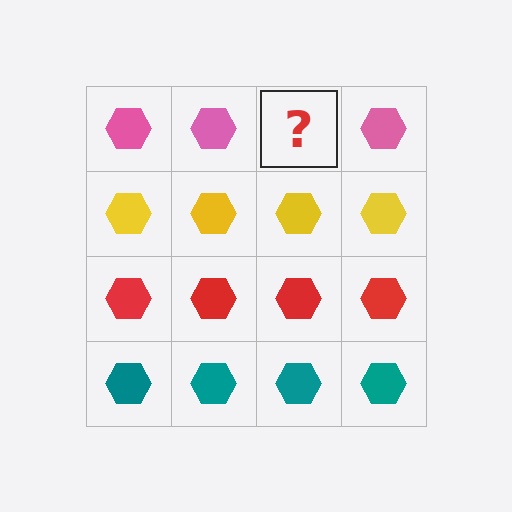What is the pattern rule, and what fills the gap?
The rule is that each row has a consistent color. The gap should be filled with a pink hexagon.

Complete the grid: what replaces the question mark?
The question mark should be replaced with a pink hexagon.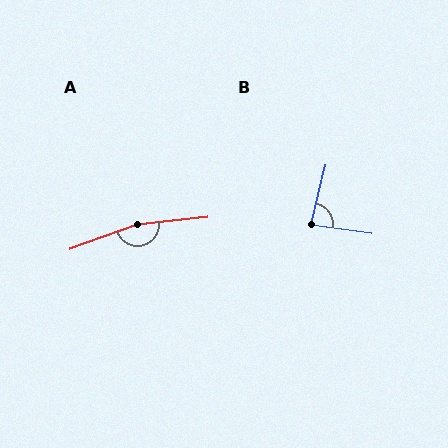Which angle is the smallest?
B, at approximately 84 degrees.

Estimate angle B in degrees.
Approximately 84 degrees.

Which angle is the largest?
A, at approximately 166 degrees.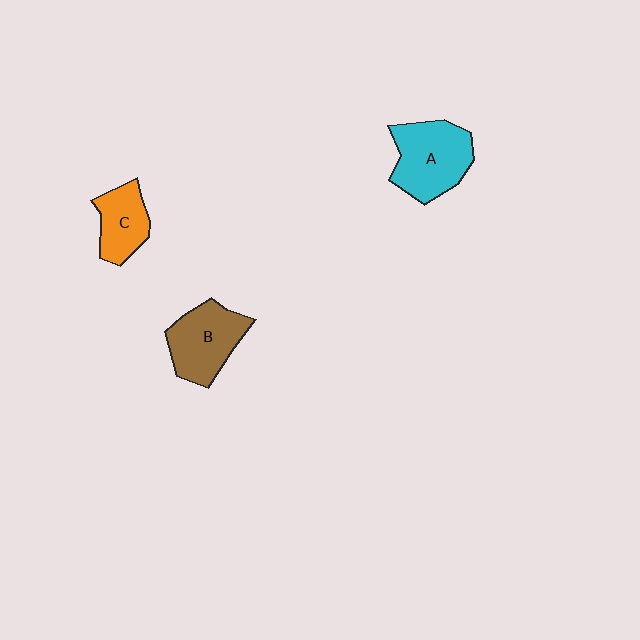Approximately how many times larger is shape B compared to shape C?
Approximately 1.4 times.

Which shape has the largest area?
Shape A (cyan).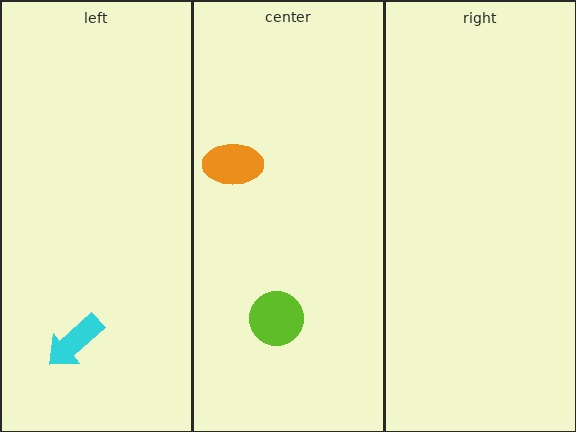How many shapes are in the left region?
1.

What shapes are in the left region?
The cyan arrow.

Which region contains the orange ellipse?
The center region.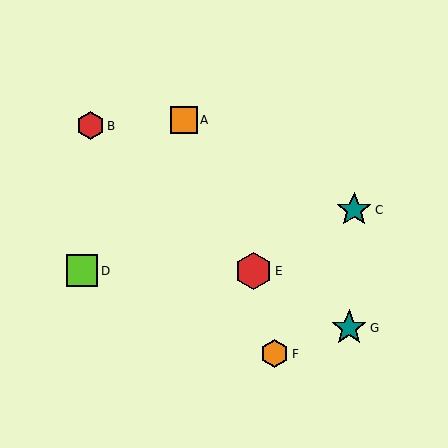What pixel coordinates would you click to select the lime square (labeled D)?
Click at (82, 271) to select the lime square D.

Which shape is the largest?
The red hexagon (labeled E) is the largest.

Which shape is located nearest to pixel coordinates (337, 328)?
The teal star (labeled G) at (349, 328) is nearest to that location.